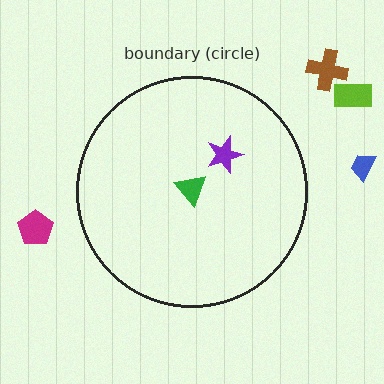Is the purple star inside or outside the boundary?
Inside.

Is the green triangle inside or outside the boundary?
Inside.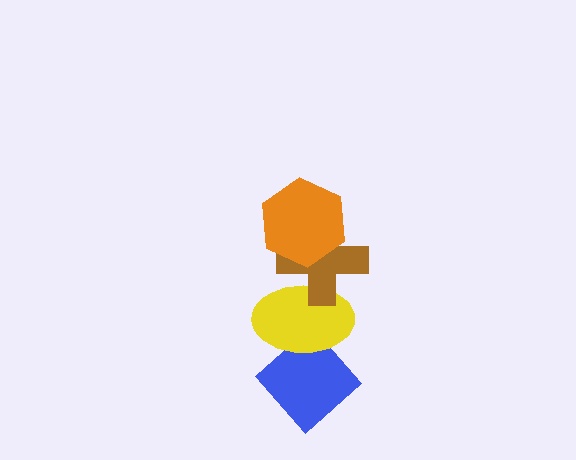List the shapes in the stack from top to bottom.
From top to bottom: the orange hexagon, the brown cross, the yellow ellipse, the blue diamond.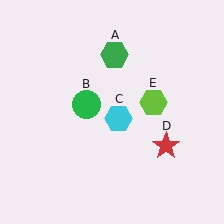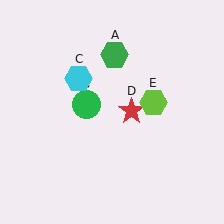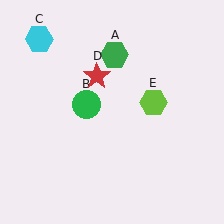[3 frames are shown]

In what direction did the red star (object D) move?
The red star (object D) moved up and to the left.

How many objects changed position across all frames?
2 objects changed position: cyan hexagon (object C), red star (object D).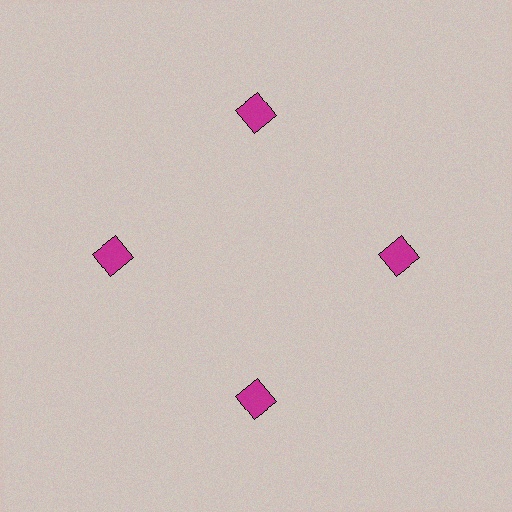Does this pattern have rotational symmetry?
Yes, this pattern has 4-fold rotational symmetry. It looks the same after rotating 90 degrees around the center.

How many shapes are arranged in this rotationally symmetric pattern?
There are 4 shapes, arranged in 4 groups of 1.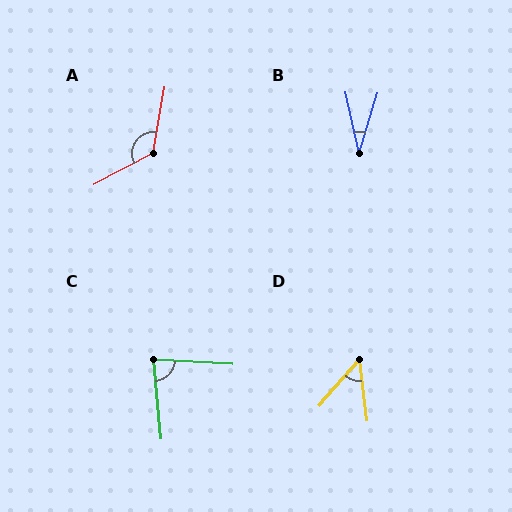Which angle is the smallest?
B, at approximately 29 degrees.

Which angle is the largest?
A, at approximately 127 degrees.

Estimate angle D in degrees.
Approximately 48 degrees.